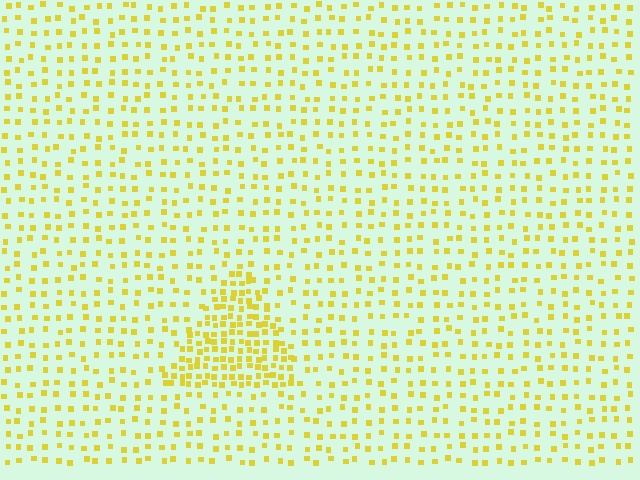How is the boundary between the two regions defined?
The boundary is defined by a change in element density (approximately 2.4x ratio). All elements are the same color, size, and shape.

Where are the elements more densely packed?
The elements are more densely packed inside the triangle boundary.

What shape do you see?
I see a triangle.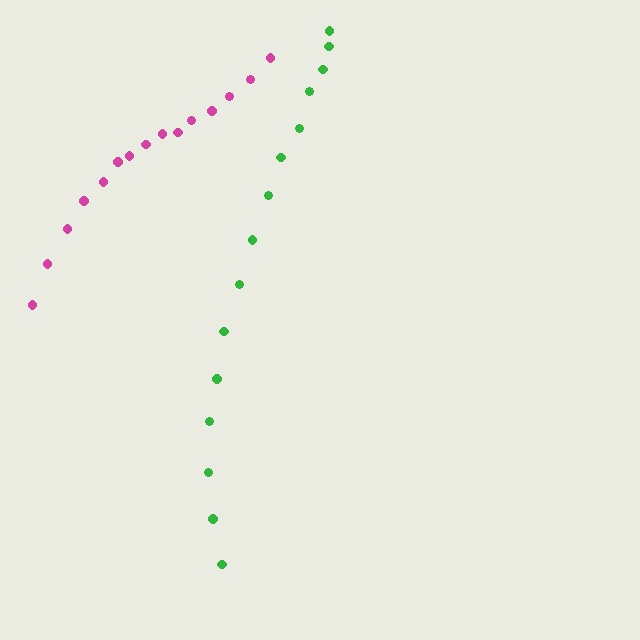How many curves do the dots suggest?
There are 2 distinct paths.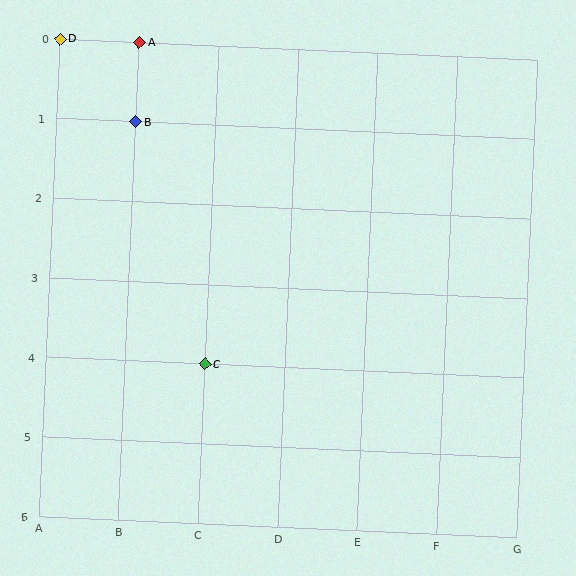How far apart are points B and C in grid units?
Points B and C are 1 column and 3 rows apart (about 3.2 grid units diagonally).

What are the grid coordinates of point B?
Point B is at grid coordinates (B, 1).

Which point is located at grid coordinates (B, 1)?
Point B is at (B, 1).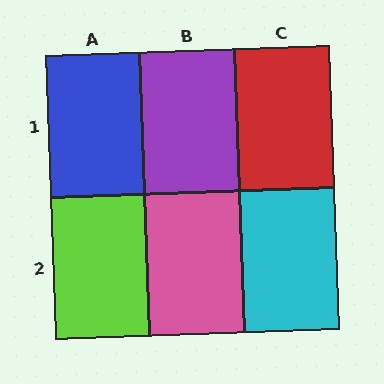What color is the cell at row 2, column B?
Pink.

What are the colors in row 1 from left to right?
Blue, purple, red.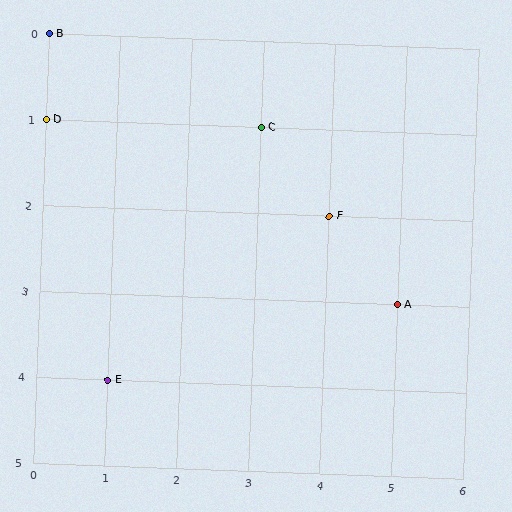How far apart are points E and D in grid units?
Points E and D are 1 column and 3 rows apart (about 3.2 grid units diagonally).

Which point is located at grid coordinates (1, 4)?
Point E is at (1, 4).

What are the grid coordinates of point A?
Point A is at grid coordinates (5, 3).